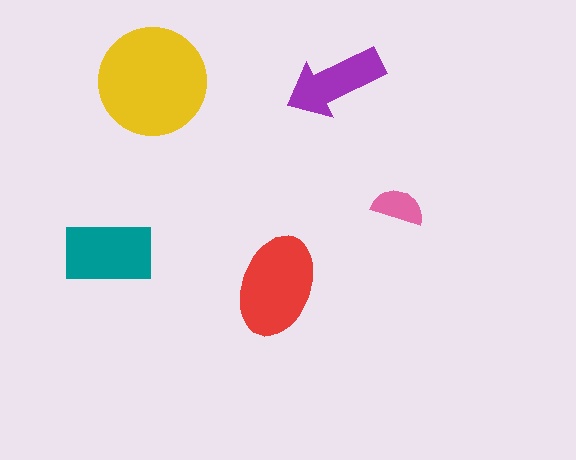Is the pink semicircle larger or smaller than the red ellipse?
Smaller.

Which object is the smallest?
The pink semicircle.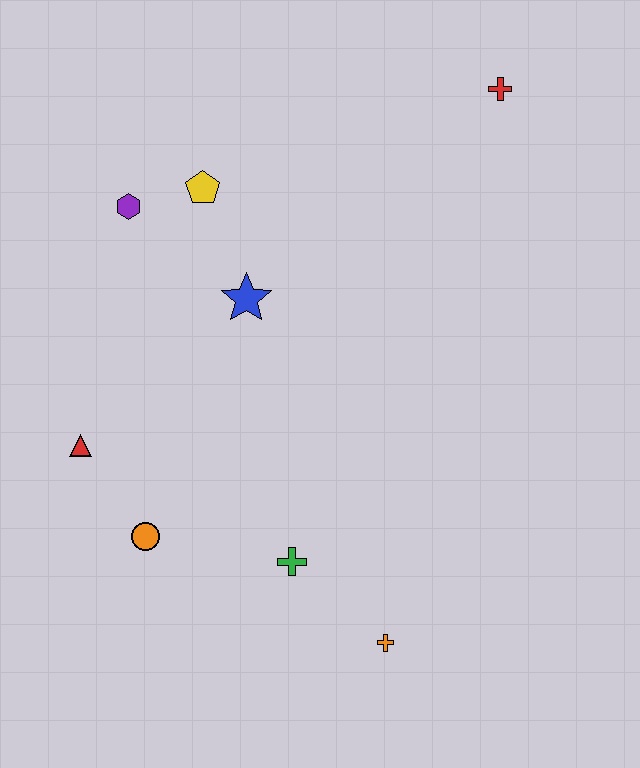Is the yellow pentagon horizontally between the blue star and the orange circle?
Yes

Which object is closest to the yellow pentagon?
The purple hexagon is closest to the yellow pentagon.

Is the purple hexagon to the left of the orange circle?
Yes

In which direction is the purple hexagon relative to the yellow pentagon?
The purple hexagon is to the left of the yellow pentagon.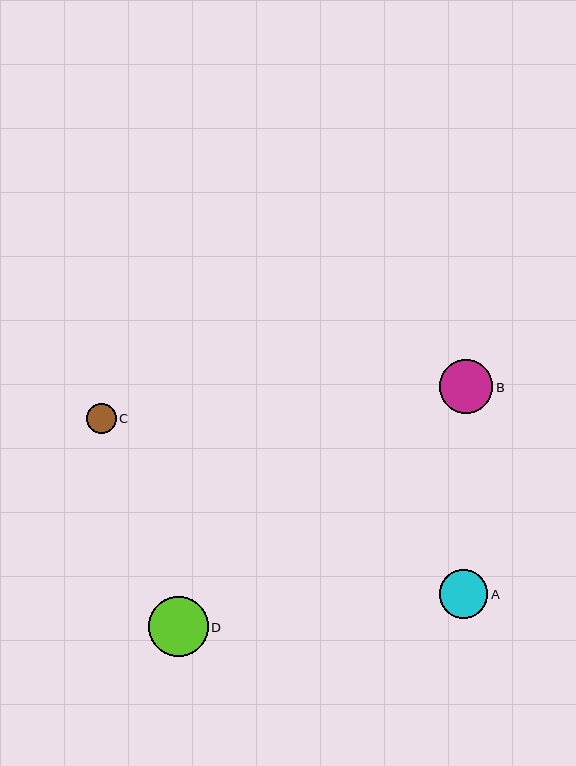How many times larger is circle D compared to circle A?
Circle D is approximately 1.2 times the size of circle A.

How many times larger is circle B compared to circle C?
Circle B is approximately 1.8 times the size of circle C.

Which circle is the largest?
Circle D is the largest with a size of approximately 60 pixels.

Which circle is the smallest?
Circle C is the smallest with a size of approximately 30 pixels.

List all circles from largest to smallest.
From largest to smallest: D, B, A, C.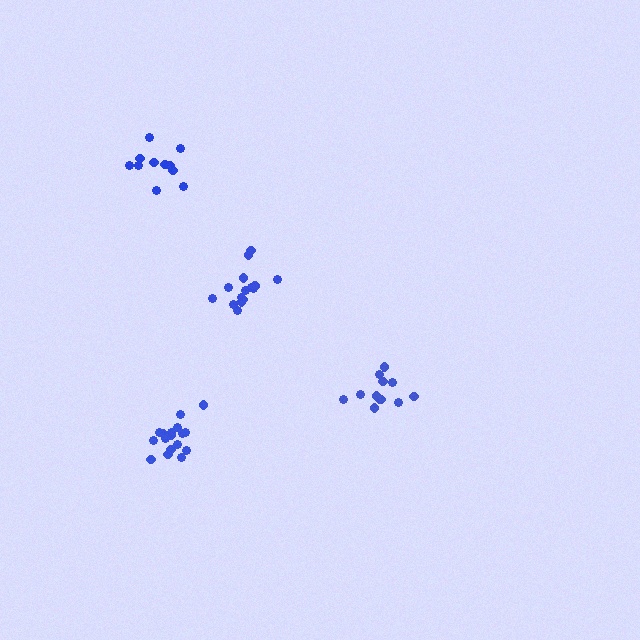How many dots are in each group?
Group 1: 17 dots, Group 2: 15 dots, Group 3: 12 dots, Group 4: 11 dots (55 total).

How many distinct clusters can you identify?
There are 4 distinct clusters.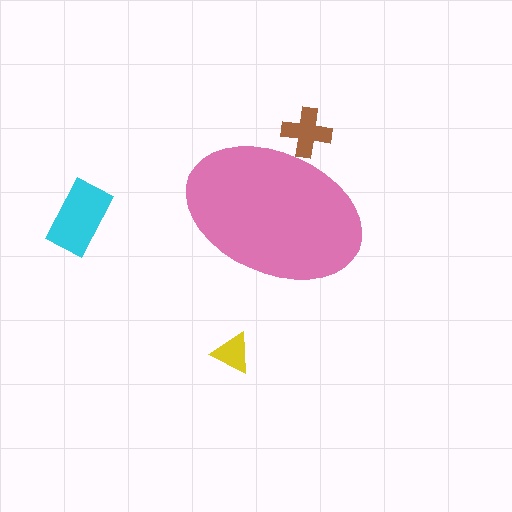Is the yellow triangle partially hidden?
No, the yellow triangle is fully visible.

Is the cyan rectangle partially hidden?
No, the cyan rectangle is fully visible.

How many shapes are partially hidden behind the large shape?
1 shape is partially hidden.